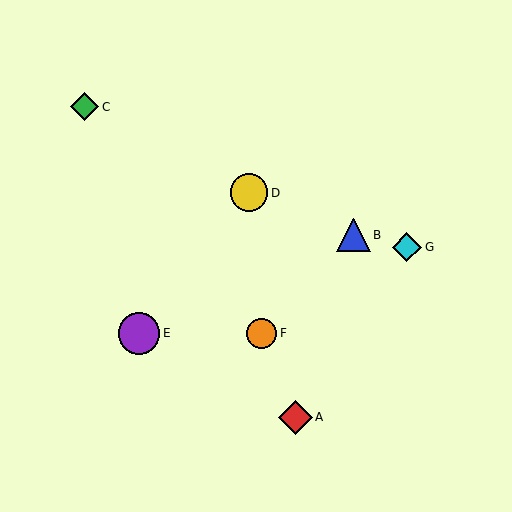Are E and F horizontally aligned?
Yes, both are at y≈333.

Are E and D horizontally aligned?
No, E is at y≈333 and D is at y≈193.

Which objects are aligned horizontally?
Objects E, F are aligned horizontally.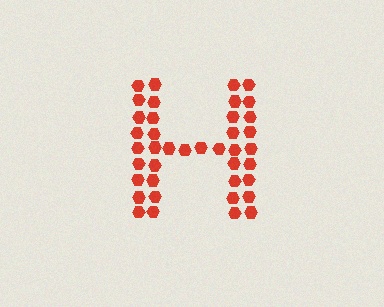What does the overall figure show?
The overall figure shows the letter H.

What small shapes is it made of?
It is made of small hexagons.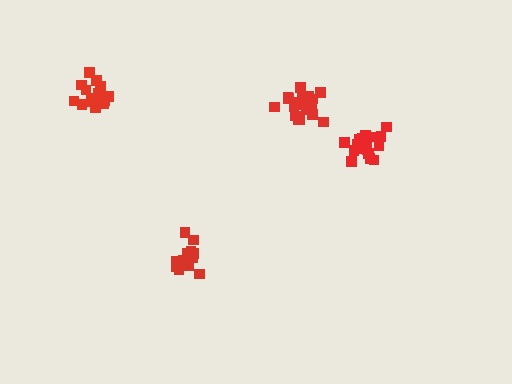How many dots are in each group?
Group 1: 18 dots, Group 2: 15 dots, Group 3: 18 dots, Group 4: 18 dots (69 total).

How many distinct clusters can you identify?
There are 4 distinct clusters.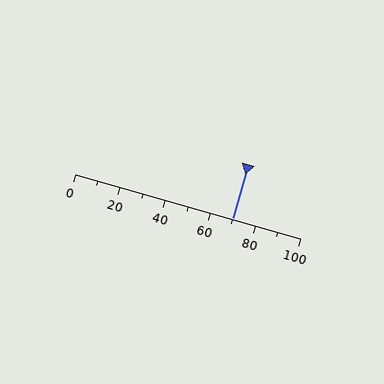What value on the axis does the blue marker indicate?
The marker indicates approximately 70.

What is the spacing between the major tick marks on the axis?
The major ticks are spaced 20 apart.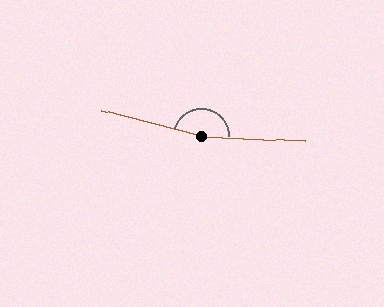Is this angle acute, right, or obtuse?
It is obtuse.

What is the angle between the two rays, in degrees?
Approximately 168 degrees.